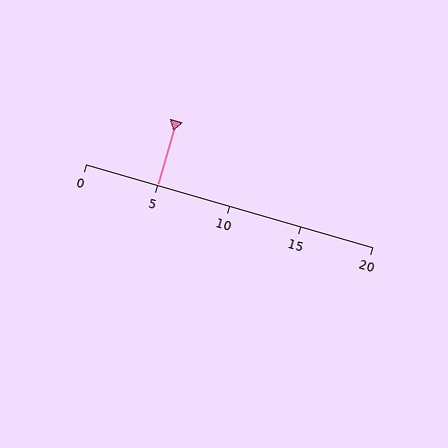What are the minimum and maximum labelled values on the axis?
The axis runs from 0 to 20.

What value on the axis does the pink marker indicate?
The marker indicates approximately 5.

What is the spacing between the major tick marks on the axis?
The major ticks are spaced 5 apart.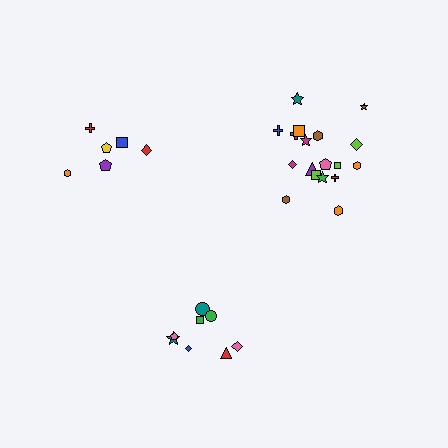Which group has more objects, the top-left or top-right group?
The top-right group.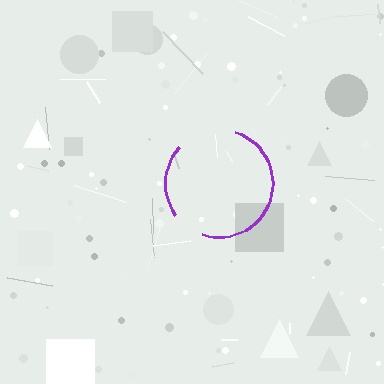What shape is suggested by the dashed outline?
The dashed outline suggests a circle.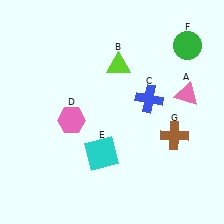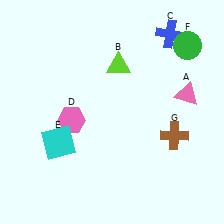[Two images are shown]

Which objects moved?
The objects that moved are: the blue cross (C), the cyan square (E).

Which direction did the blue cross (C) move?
The blue cross (C) moved up.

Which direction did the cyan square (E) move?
The cyan square (E) moved left.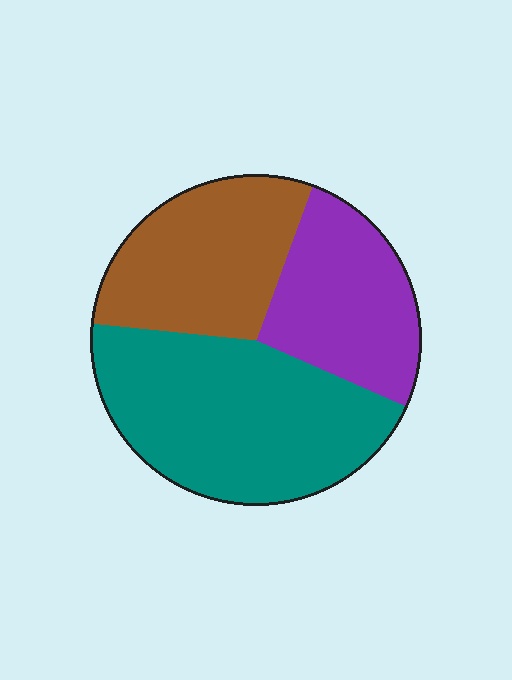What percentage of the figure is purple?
Purple covers about 25% of the figure.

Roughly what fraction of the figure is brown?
Brown takes up between a quarter and a half of the figure.